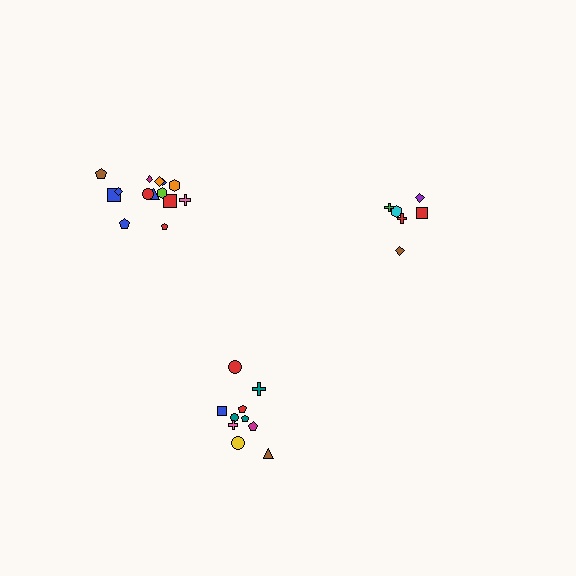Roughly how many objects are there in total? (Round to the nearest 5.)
Roughly 30 objects in total.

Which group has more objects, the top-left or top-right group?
The top-left group.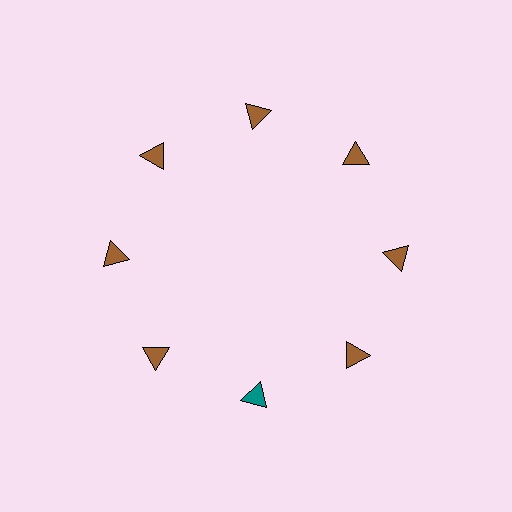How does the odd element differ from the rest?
It has a different color: teal instead of brown.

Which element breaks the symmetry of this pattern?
The teal triangle at roughly the 6 o'clock position breaks the symmetry. All other shapes are brown triangles.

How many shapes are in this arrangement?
There are 8 shapes arranged in a ring pattern.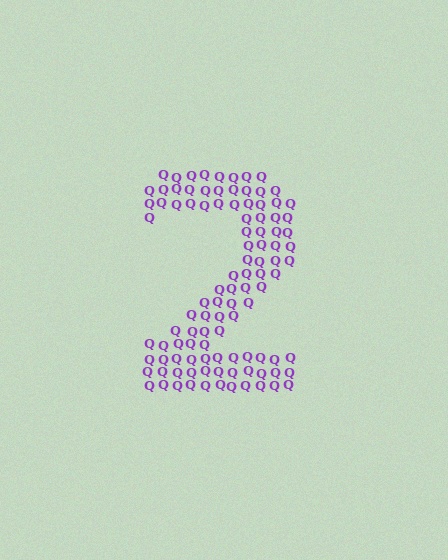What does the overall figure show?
The overall figure shows the digit 2.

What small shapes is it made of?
It is made of small letter Q's.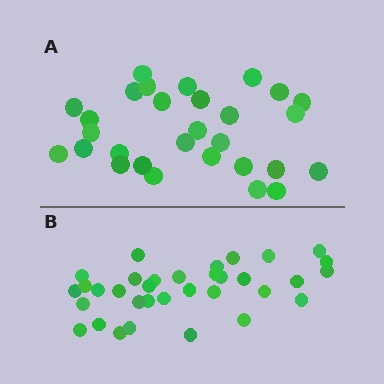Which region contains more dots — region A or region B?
Region B (the bottom region) has more dots.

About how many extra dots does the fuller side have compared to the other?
Region B has about 5 more dots than region A.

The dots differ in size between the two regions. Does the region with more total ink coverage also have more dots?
No. Region A has more total ink coverage because its dots are larger, but region B actually contains more individual dots. Total area can be misleading — the number of items is what matters here.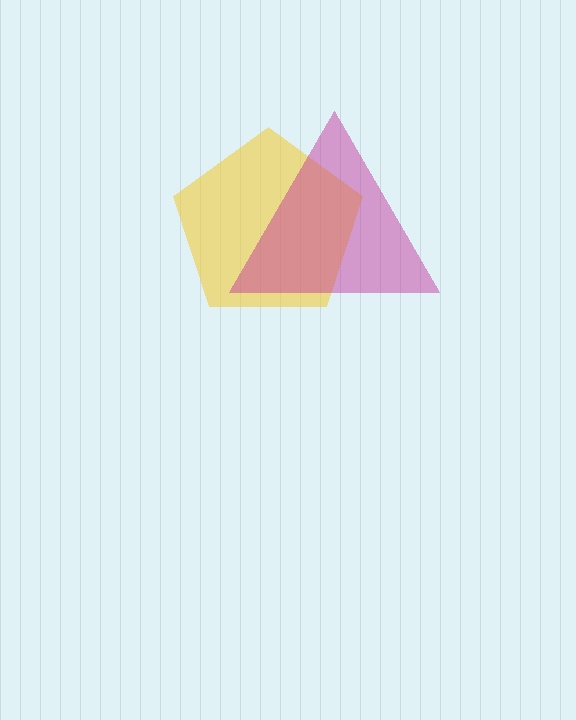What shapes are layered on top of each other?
The layered shapes are: a yellow pentagon, a magenta triangle.